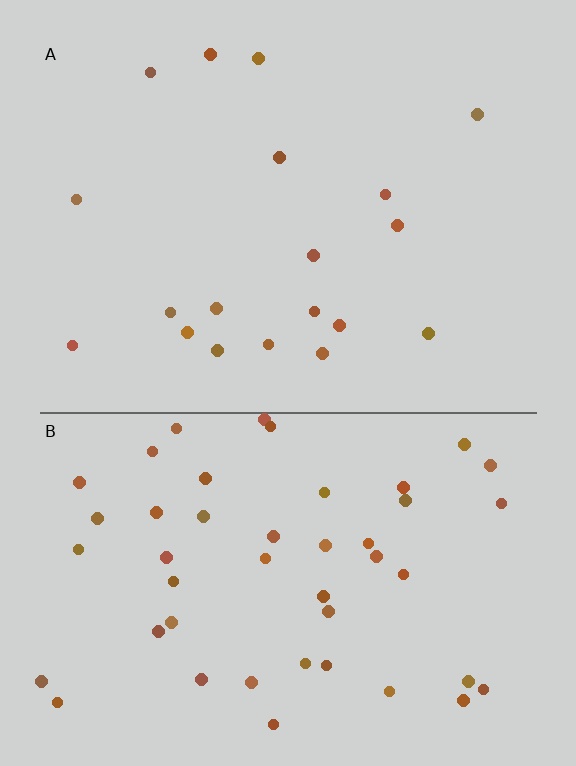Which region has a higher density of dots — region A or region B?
B (the bottom).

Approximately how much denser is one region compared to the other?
Approximately 2.4× — region B over region A.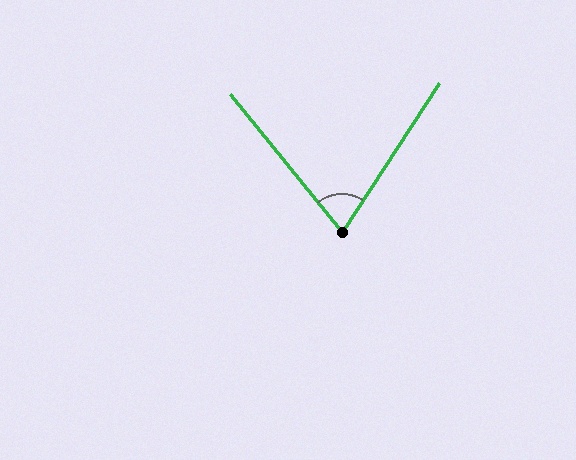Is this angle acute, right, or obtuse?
It is acute.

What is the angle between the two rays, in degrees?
Approximately 72 degrees.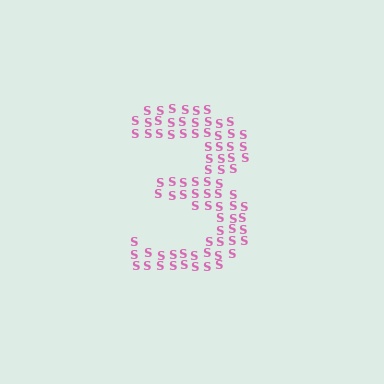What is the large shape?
The large shape is the digit 3.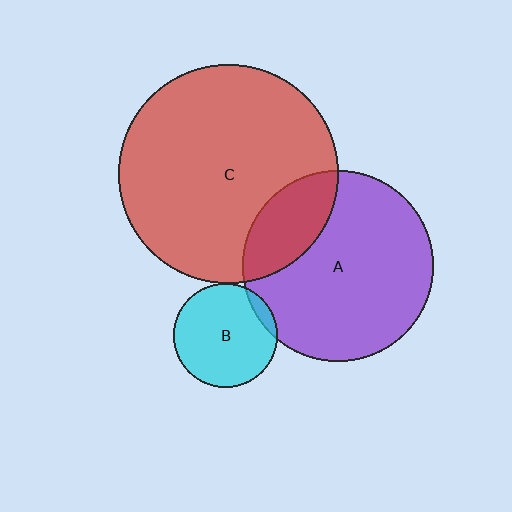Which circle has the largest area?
Circle C (red).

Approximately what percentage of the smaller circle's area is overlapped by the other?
Approximately 5%.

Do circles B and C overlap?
Yes.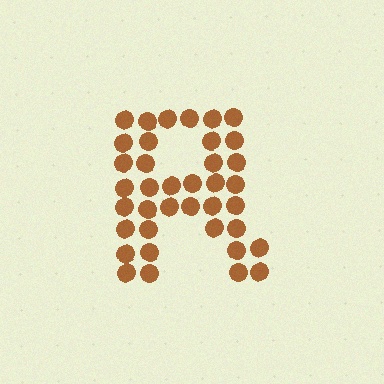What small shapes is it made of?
It is made of small circles.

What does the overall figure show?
The overall figure shows the letter R.